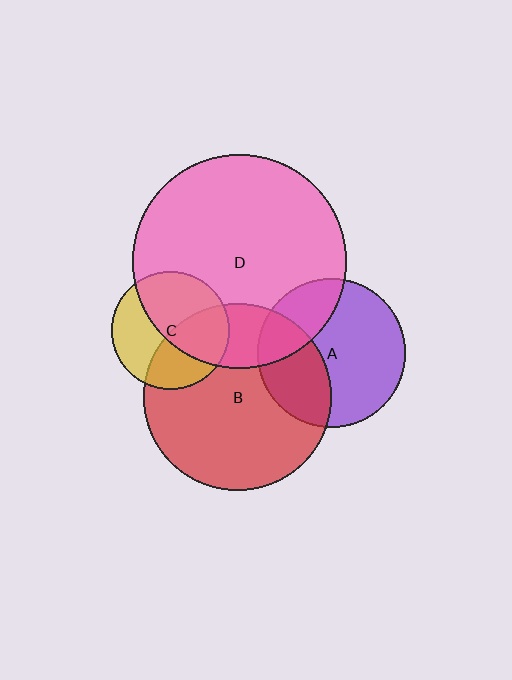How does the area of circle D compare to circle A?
Approximately 2.1 times.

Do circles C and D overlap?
Yes.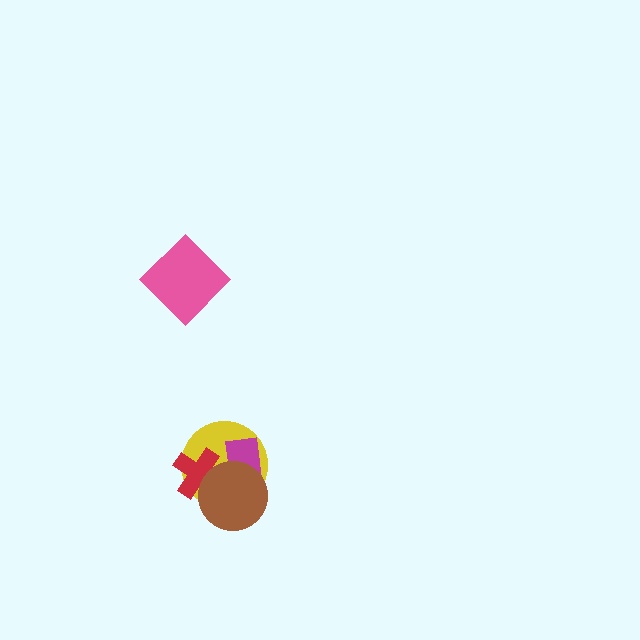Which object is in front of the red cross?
The brown circle is in front of the red cross.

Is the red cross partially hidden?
Yes, it is partially covered by another shape.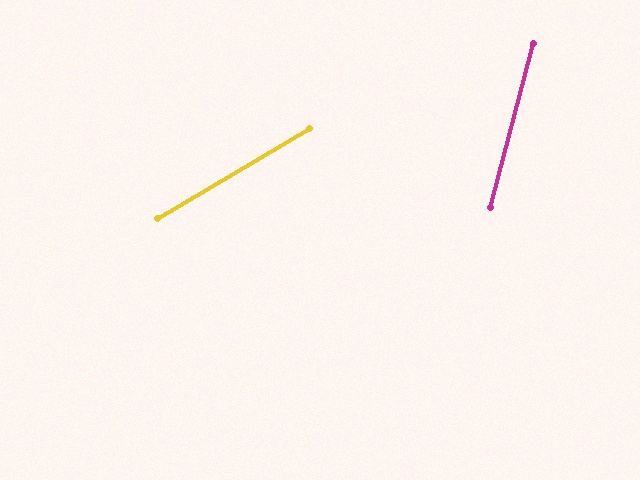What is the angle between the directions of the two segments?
Approximately 44 degrees.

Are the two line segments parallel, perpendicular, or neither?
Neither parallel nor perpendicular — they differ by about 44°.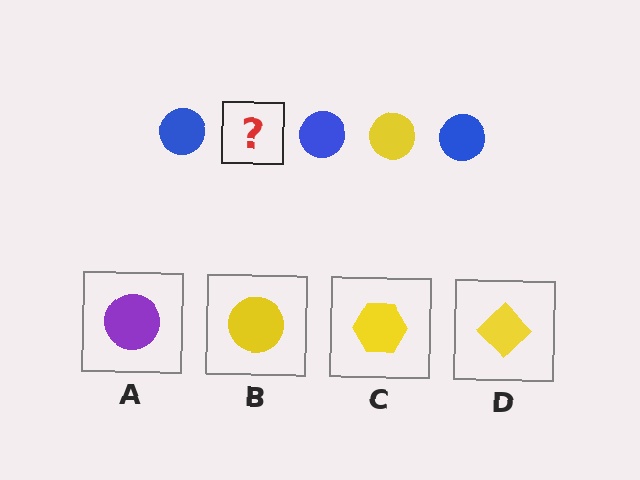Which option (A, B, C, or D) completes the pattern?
B.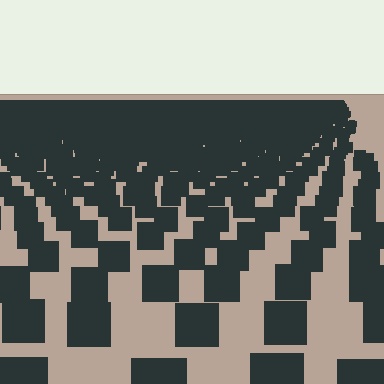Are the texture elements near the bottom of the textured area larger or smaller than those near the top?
Larger. Near the bottom, elements are closer to the viewer and appear at a bigger on-screen size.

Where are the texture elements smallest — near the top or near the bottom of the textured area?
Near the top.